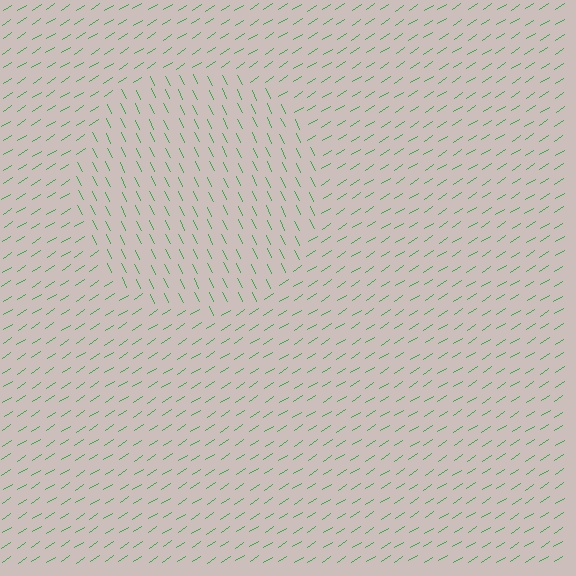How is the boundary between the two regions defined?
The boundary is defined purely by a change in line orientation (approximately 83 degrees difference). All lines are the same color and thickness.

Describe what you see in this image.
The image is filled with small green line segments. A circle region in the image has lines oriented differently from the surrounding lines, creating a visible texture boundary.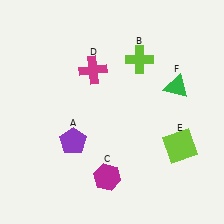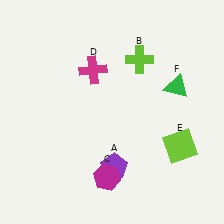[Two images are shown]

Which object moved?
The purple pentagon (A) moved right.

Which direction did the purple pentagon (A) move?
The purple pentagon (A) moved right.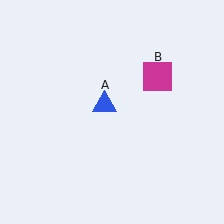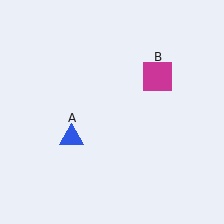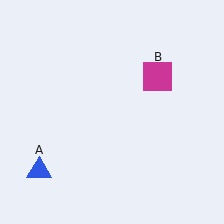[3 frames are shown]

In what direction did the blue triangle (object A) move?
The blue triangle (object A) moved down and to the left.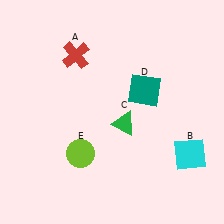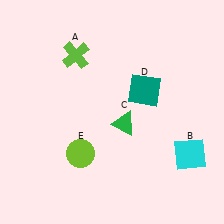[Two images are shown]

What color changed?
The cross (A) changed from red in Image 1 to lime in Image 2.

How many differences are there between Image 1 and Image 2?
There is 1 difference between the two images.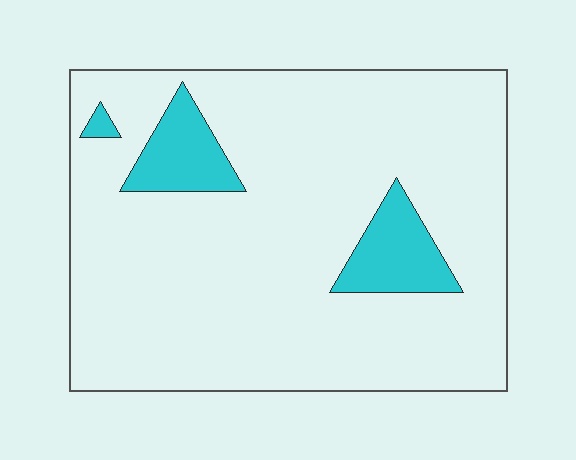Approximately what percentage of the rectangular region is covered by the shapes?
Approximately 10%.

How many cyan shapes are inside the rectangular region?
3.